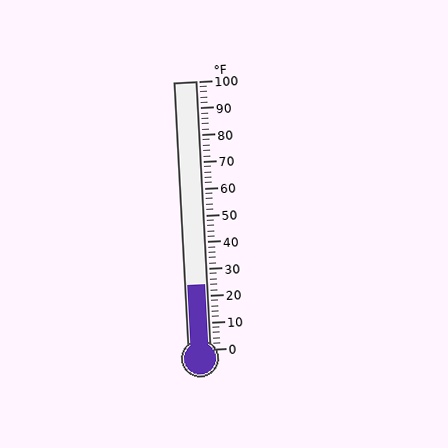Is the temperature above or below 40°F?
The temperature is below 40°F.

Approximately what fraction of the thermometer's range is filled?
The thermometer is filled to approximately 25% of its range.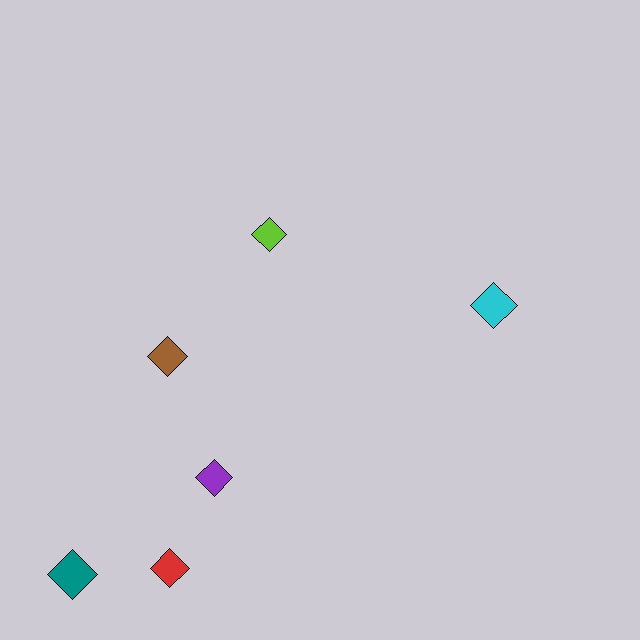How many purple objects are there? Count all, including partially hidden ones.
There is 1 purple object.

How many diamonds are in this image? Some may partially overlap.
There are 6 diamonds.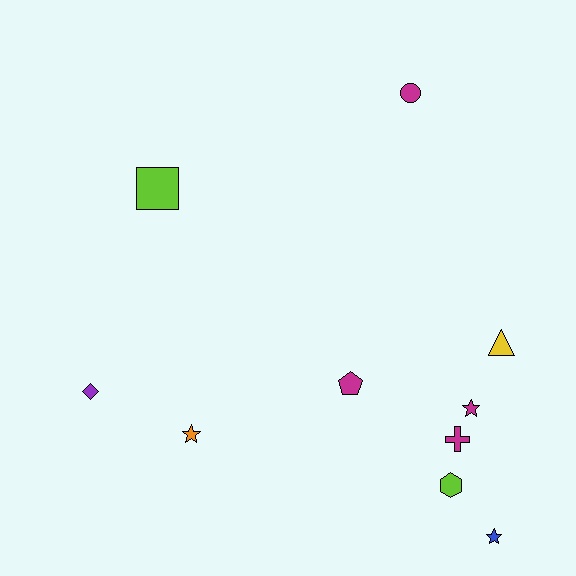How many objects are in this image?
There are 10 objects.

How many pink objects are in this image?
There are no pink objects.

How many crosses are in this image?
There is 1 cross.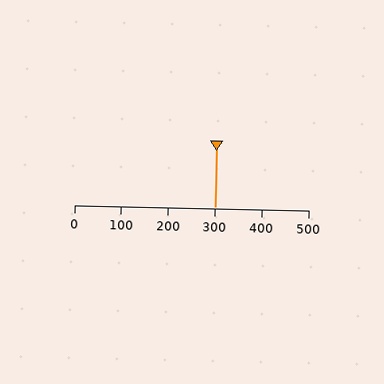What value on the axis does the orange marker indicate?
The marker indicates approximately 300.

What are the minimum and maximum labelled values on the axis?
The axis runs from 0 to 500.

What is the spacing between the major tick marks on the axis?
The major ticks are spaced 100 apart.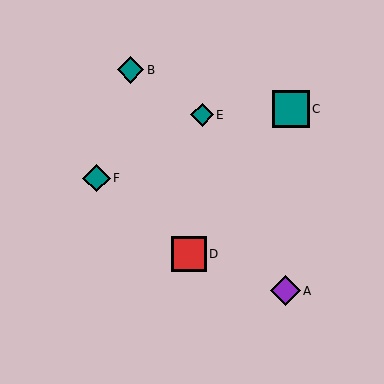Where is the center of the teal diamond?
The center of the teal diamond is at (97, 178).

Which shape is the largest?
The teal square (labeled C) is the largest.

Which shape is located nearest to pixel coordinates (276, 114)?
The teal square (labeled C) at (291, 109) is nearest to that location.